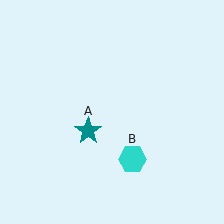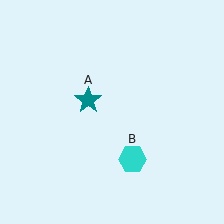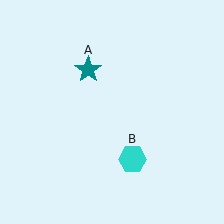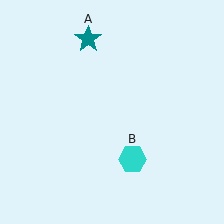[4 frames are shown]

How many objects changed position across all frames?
1 object changed position: teal star (object A).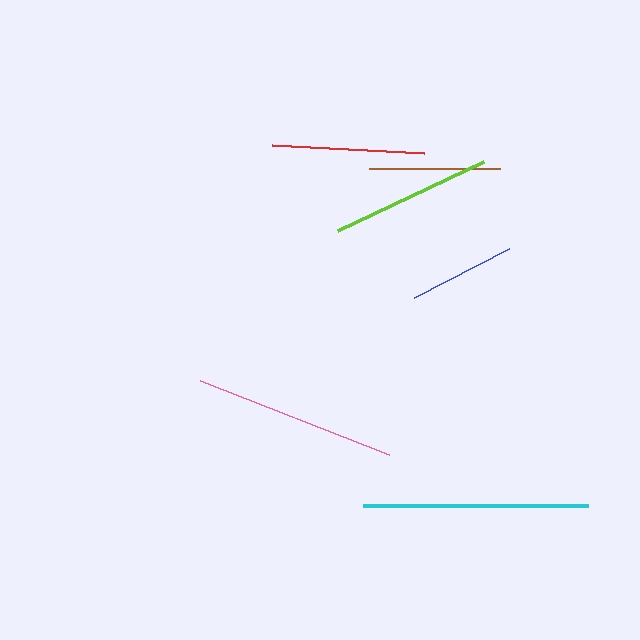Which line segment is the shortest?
The blue line is the shortest at approximately 107 pixels.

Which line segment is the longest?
The cyan line is the longest at approximately 225 pixels.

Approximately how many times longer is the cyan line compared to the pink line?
The cyan line is approximately 1.1 times the length of the pink line.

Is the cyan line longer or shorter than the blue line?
The cyan line is longer than the blue line.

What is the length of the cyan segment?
The cyan segment is approximately 225 pixels long.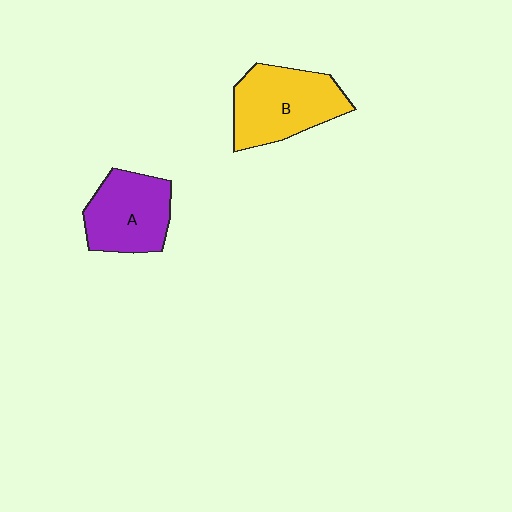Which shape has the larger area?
Shape B (yellow).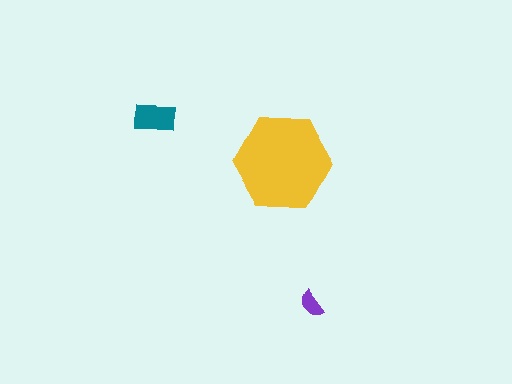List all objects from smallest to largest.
The purple semicircle, the teal rectangle, the yellow hexagon.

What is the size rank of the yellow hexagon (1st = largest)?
1st.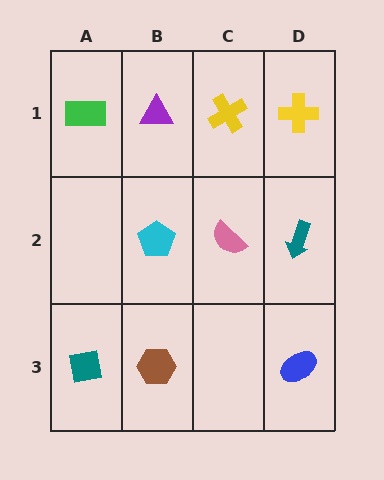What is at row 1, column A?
A green rectangle.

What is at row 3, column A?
A teal square.